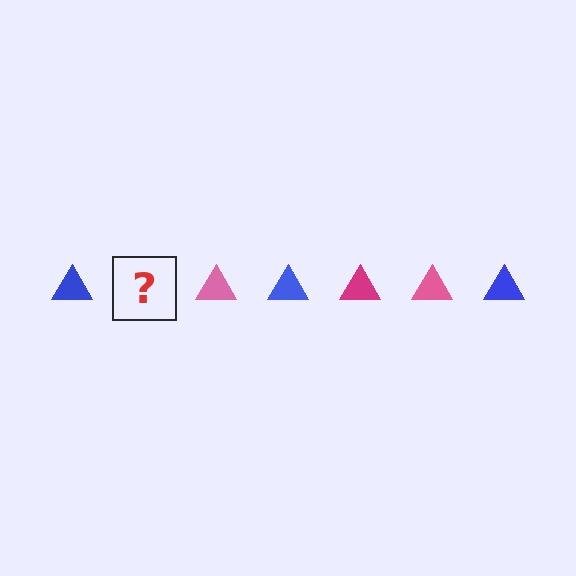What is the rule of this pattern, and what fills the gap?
The rule is that the pattern cycles through blue, magenta, pink triangles. The gap should be filled with a magenta triangle.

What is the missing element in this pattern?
The missing element is a magenta triangle.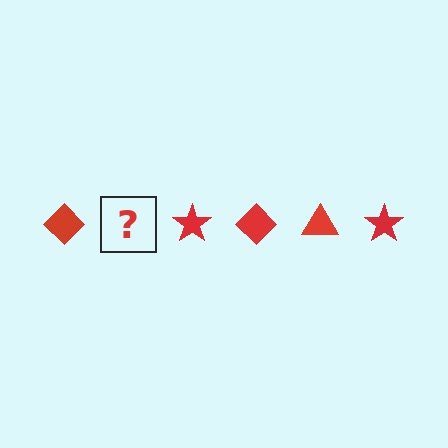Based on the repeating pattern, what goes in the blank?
The blank should be a red triangle.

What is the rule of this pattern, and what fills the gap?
The rule is that the pattern cycles through diamond, triangle, star shapes in red. The gap should be filled with a red triangle.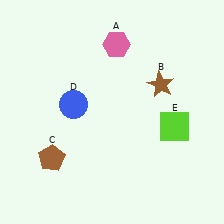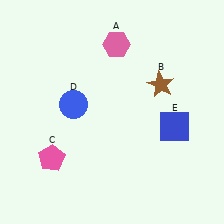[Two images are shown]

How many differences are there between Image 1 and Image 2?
There are 2 differences between the two images.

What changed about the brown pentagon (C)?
In Image 1, C is brown. In Image 2, it changed to pink.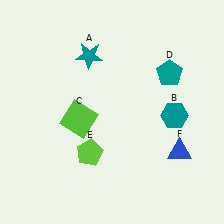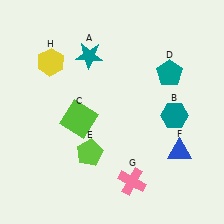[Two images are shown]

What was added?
A pink cross (G), a yellow hexagon (H) were added in Image 2.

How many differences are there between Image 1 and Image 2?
There are 2 differences between the two images.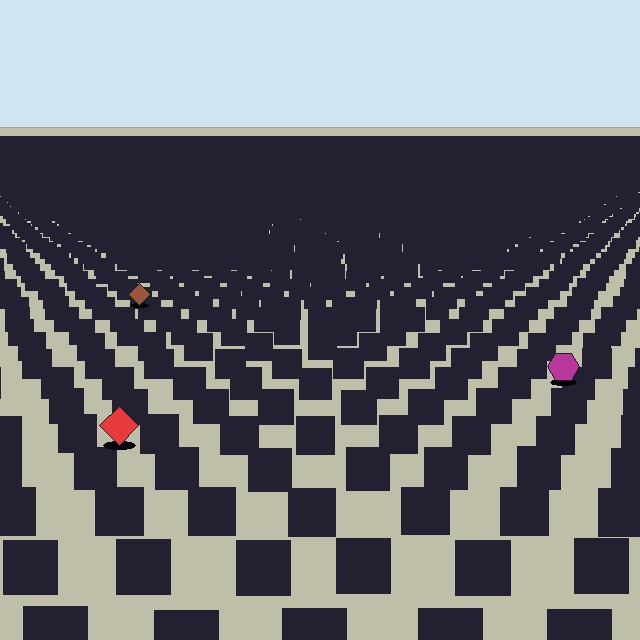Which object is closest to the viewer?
The red diamond is closest. The texture marks near it are larger and more spread out.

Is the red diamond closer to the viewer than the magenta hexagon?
Yes. The red diamond is closer — you can tell from the texture gradient: the ground texture is coarser near it.